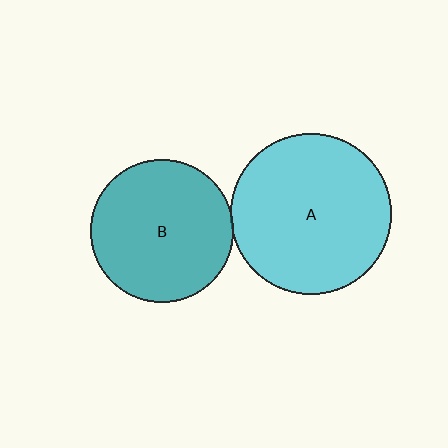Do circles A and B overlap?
Yes.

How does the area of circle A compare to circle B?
Approximately 1.3 times.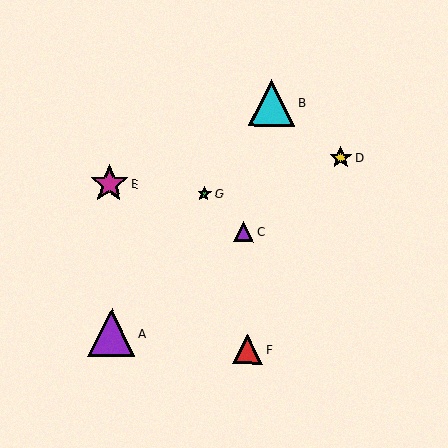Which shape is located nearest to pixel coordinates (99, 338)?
The purple triangle (labeled A) at (111, 333) is nearest to that location.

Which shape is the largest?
The purple triangle (labeled A) is the largest.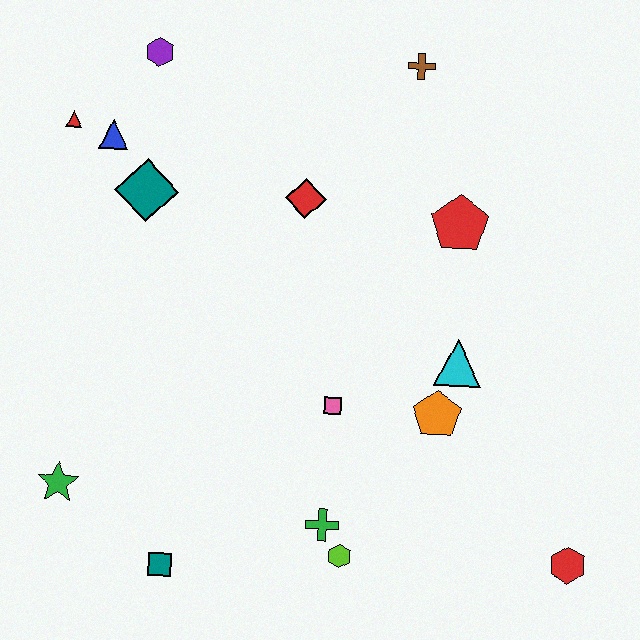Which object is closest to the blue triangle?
The red triangle is closest to the blue triangle.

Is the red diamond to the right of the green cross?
No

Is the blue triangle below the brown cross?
Yes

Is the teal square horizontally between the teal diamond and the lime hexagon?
Yes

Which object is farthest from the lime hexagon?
The purple hexagon is farthest from the lime hexagon.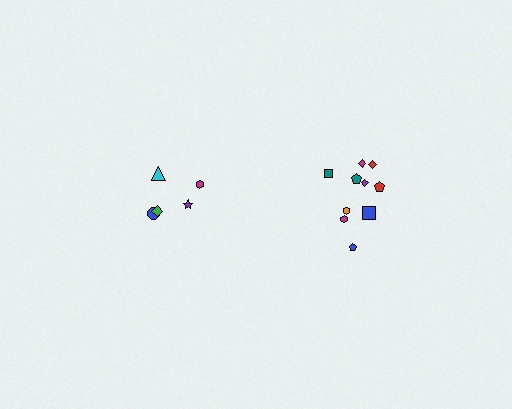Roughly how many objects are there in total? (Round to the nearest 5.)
Roughly 15 objects in total.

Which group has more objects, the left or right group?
The right group.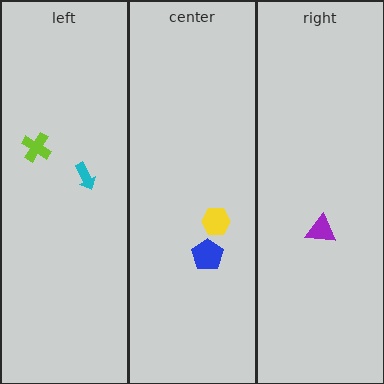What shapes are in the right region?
The purple triangle.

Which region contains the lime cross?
The left region.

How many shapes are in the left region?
2.